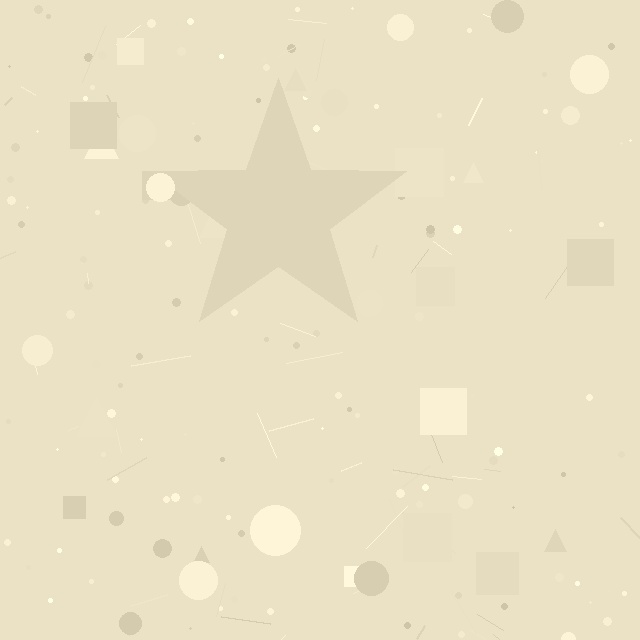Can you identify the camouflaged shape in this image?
The camouflaged shape is a star.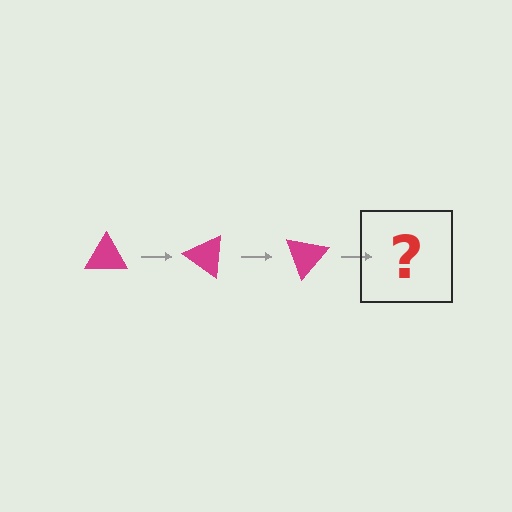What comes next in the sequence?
The next element should be a magenta triangle rotated 105 degrees.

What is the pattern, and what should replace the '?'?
The pattern is that the triangle rotates 35 degrees each step. The '?' should be a magenta triangle rotated 105 degrees.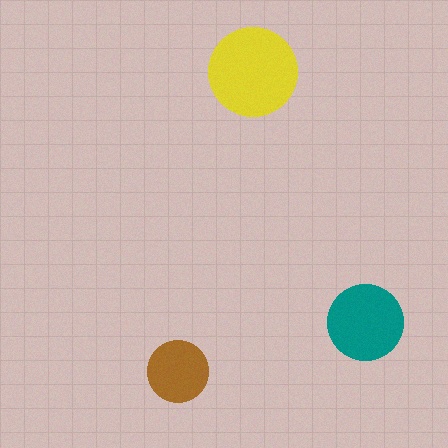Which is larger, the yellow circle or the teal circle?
The yellow one.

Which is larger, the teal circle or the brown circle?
The teal one.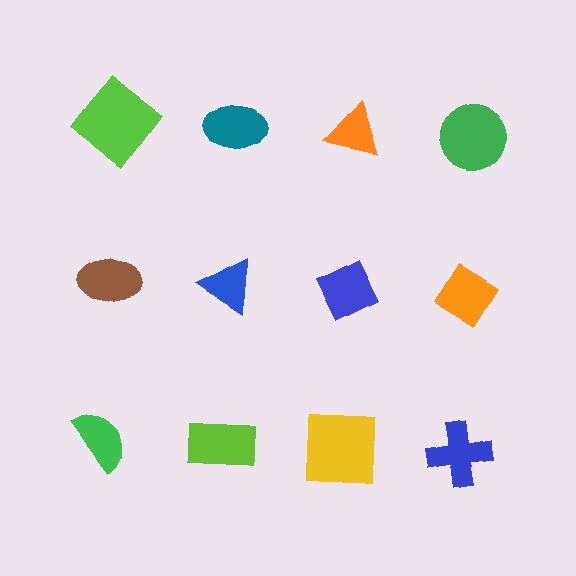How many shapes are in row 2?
4 shapes.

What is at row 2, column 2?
A blue triangle.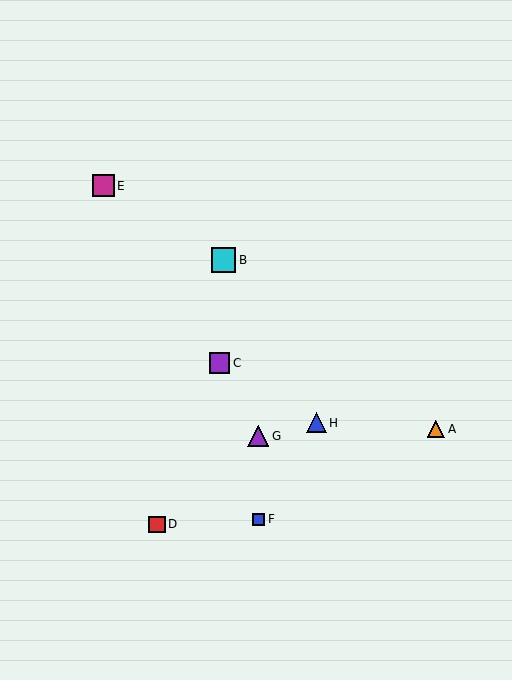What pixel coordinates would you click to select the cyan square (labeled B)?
Click at (224, 260) to select the cyan square B.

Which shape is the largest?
The cyan square (labeled B) is the largest.